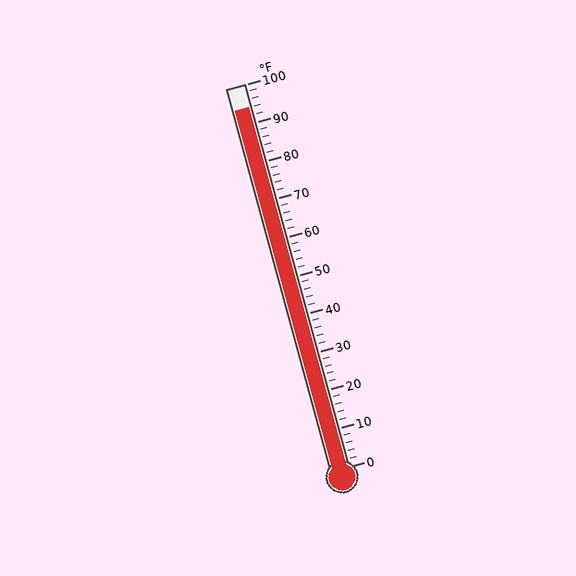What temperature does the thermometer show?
The thermometer shows approximately 94°F.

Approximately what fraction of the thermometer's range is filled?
The thermometer is filled to approximately 95% of its range.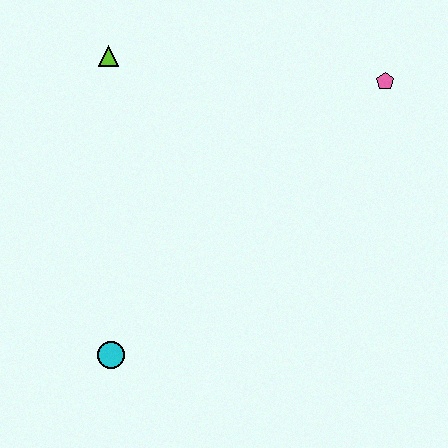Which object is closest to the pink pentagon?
The lime triangle is closest to the pink pentagon.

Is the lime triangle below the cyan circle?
No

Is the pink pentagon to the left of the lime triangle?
No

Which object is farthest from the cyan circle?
The pink pentagon is farthest from the cyan circle.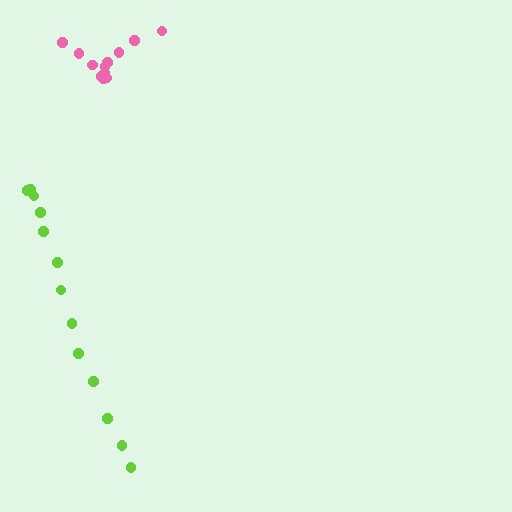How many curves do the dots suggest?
There are 2 distinct paths.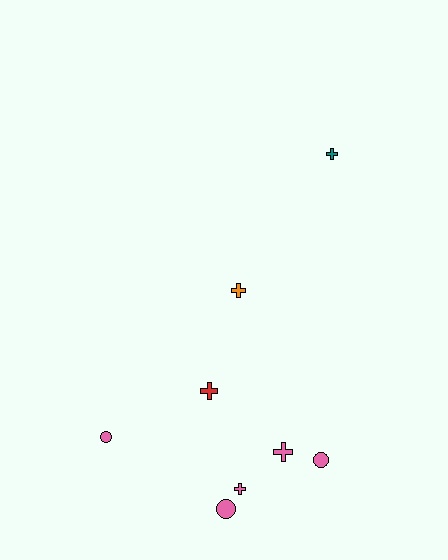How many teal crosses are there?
There is 1 teal cross.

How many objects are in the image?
There are 8 objects.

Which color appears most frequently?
Pink, with 5 objects.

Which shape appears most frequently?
Cross, with 5 objects.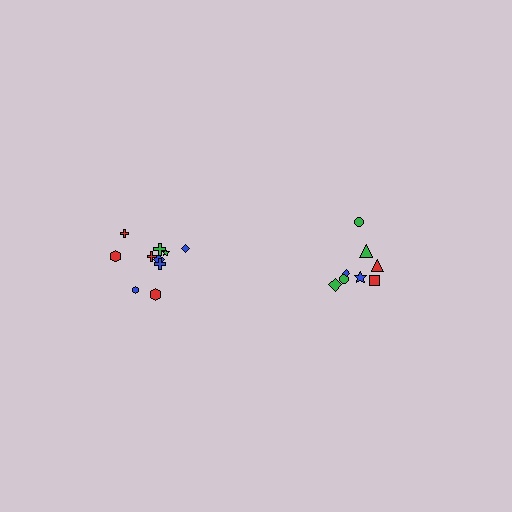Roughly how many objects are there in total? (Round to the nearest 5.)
Roughly 20 objects in total.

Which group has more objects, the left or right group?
The left group.